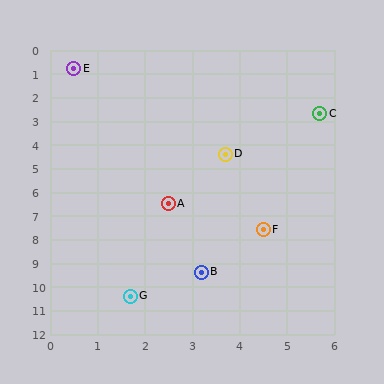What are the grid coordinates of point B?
Point B is at approximately (3.2, 9.4).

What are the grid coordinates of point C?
Point C is at approximately (5.7, 2.7).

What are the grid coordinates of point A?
Point A is at approximately (2.5, 6.5).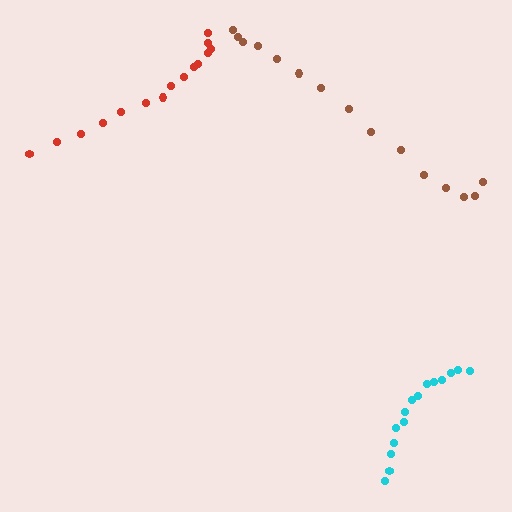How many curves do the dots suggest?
There are 3 distinct paths.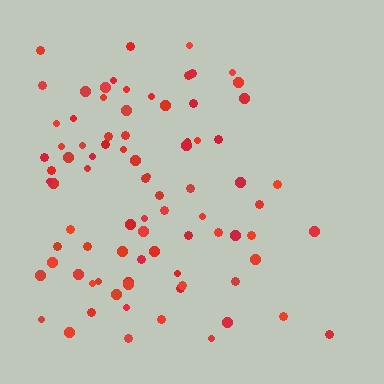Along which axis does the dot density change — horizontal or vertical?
Horizontal.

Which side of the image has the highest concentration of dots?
The left.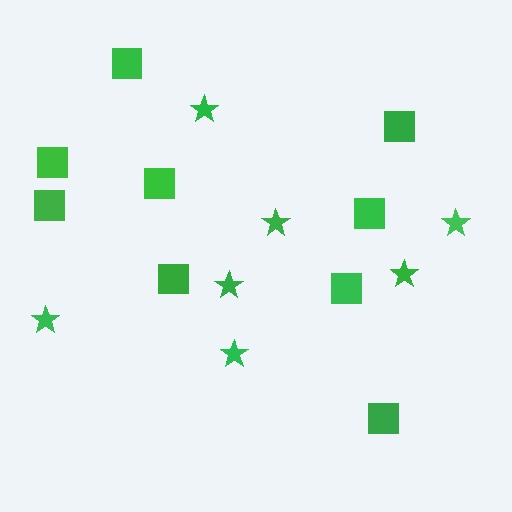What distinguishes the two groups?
There are 2 groups: one group of stars (7) and one group of squares (9).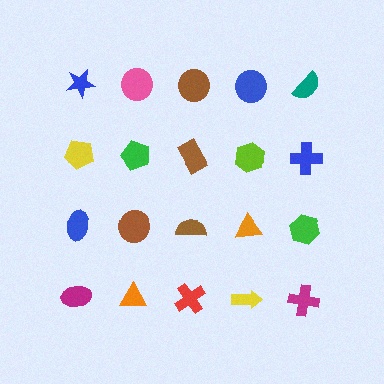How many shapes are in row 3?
5 shapes.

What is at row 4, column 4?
A yellow arrow.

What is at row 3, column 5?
A green hexagon.